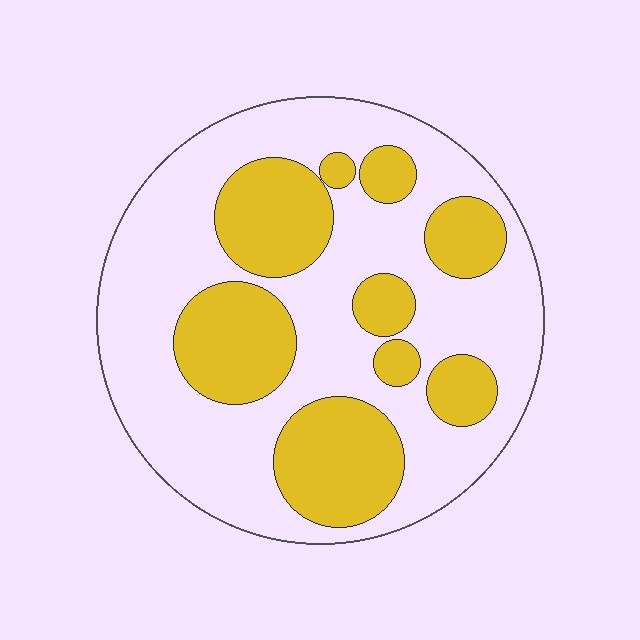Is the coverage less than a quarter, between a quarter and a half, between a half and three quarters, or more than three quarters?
Between a quarter and a half.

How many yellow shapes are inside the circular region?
9.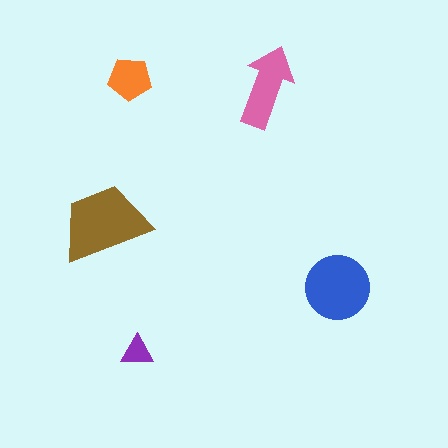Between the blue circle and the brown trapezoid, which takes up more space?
The brown trapezoid.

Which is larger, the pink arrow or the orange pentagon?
The pink arrow.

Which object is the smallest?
The purple triangle.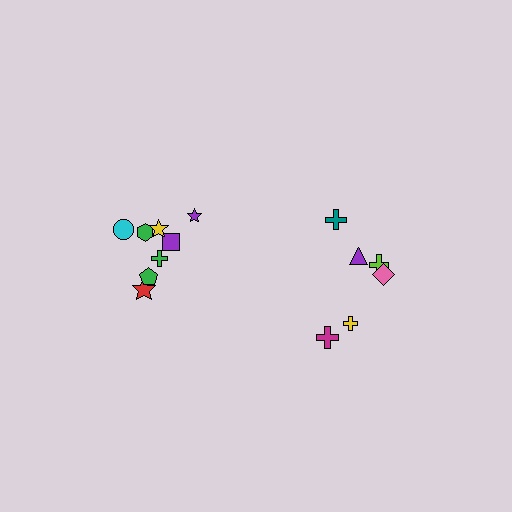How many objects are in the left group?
There are 8 objects.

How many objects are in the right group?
There are 6 objects.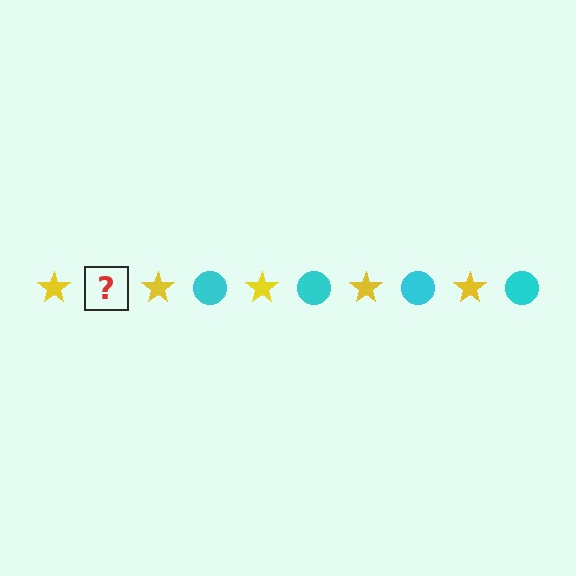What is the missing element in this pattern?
The missing element is a cyan circle.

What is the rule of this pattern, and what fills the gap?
The rule is that the pattern alternates between yellow star and cyan circle. The gap should be filled with a cyan circle.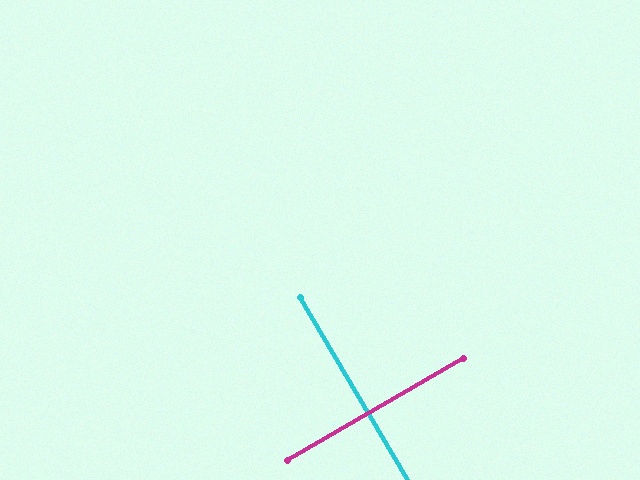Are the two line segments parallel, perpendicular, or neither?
Perpendicular — they meet at approximately 90°.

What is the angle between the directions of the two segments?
Approximately 90 degrees.